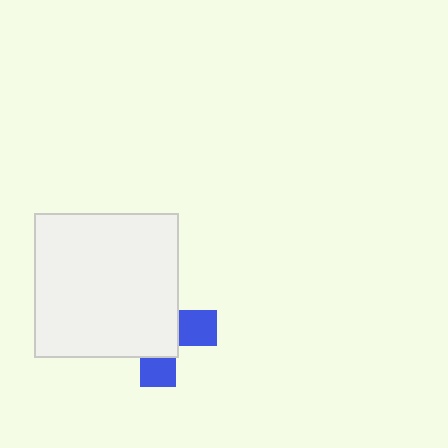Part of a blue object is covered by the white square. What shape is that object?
It is a cross.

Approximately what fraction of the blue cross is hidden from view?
Roughly 66% of the blue cross is hidden behind the white square.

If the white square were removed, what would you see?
You would see the complete blue cross.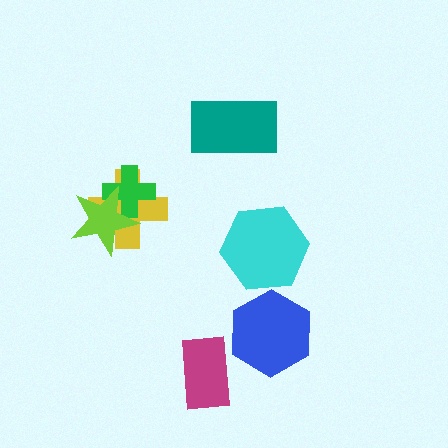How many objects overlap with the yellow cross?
2 objects overlap with the yellow cross.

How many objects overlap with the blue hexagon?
0 objects overlap with the blue hexagon.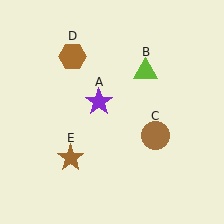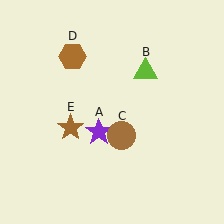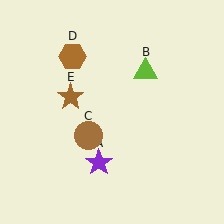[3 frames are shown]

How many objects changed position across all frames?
3 objects changed position: purple star (object A), brown circle (object C), brown star (object E).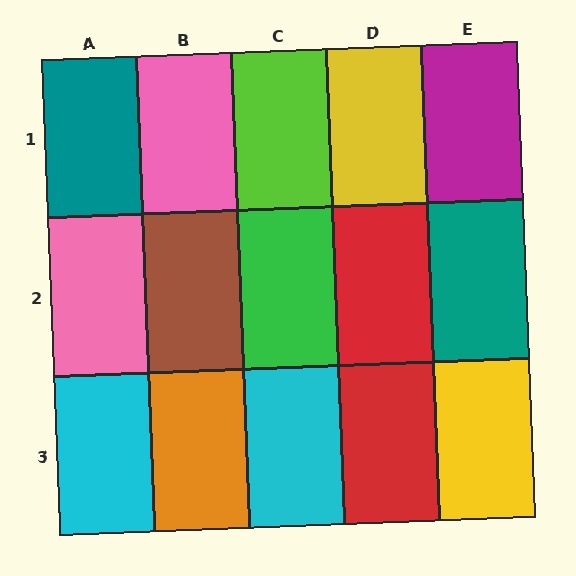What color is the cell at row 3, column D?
Red.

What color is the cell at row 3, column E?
Yellow.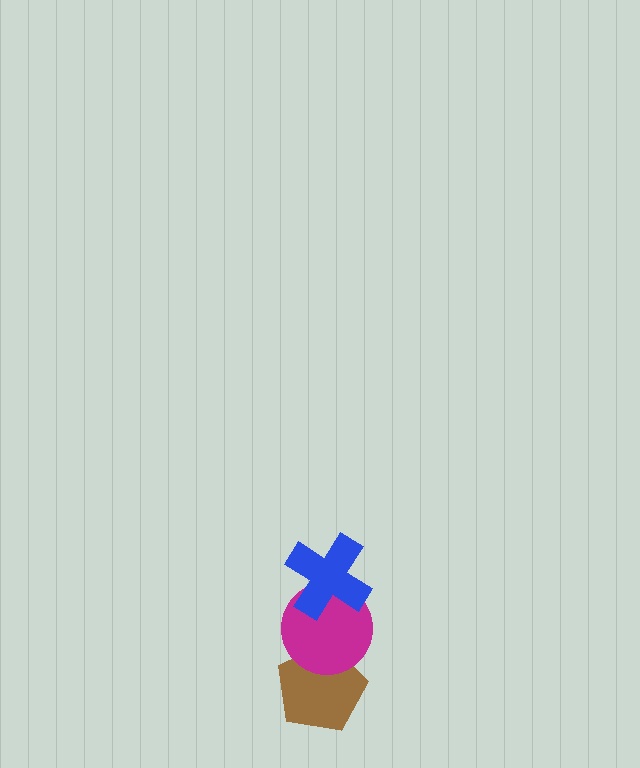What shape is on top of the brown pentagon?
The magenta circle is on top of the brown pentagon.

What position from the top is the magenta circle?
The magenta circle is 2nd from the top.